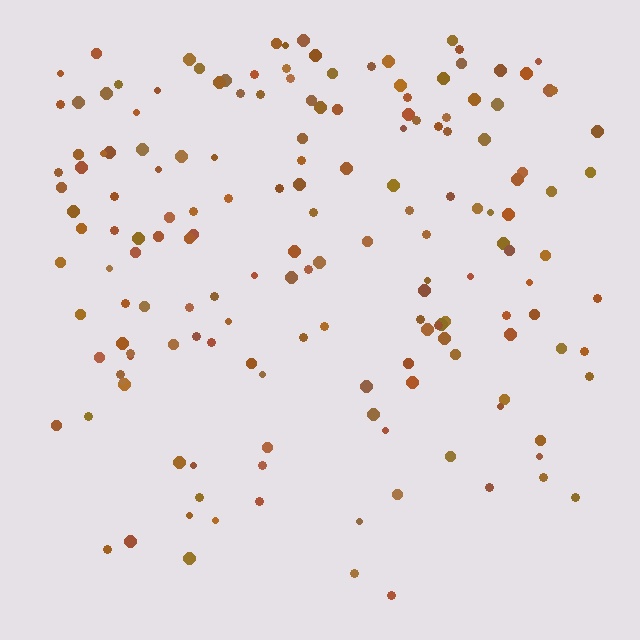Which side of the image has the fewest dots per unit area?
The bottom.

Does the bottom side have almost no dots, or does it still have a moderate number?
Still a moderate number, just noticeably fewer than the top.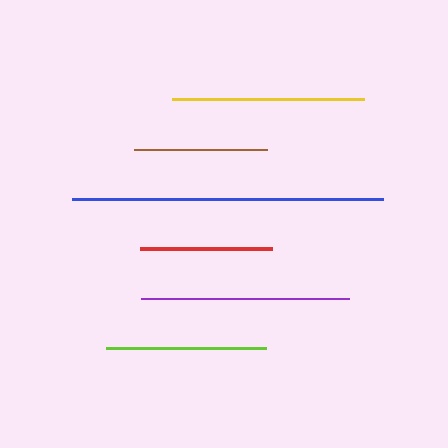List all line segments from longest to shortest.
From longest to shortest: blue, purple, yellow, lime, brown, red.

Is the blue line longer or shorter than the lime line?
The blue line is longer than the lime line.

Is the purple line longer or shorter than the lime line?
The purple line is longer than the lime line.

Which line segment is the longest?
The blue line is the longest at approximately 311 pixels.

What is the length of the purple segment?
The purple segment is approximately 207 pixels long.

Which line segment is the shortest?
The red line is the shortest at approximately 132 pixels.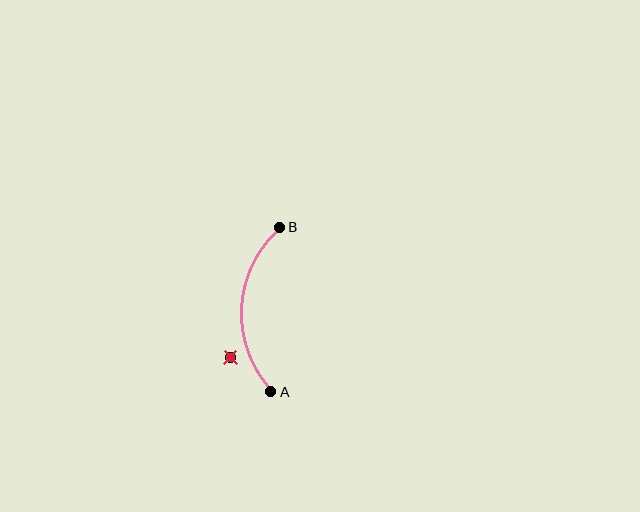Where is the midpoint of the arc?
The arc midpoint is the point on the curve farthest from the straight line joining A and B. It sits to the left of that line.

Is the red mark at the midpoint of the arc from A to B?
No — the red mark does not lie on the arc at all. It sits slightly outside the curve.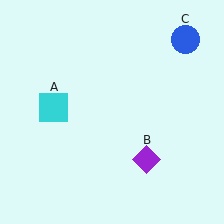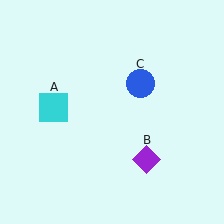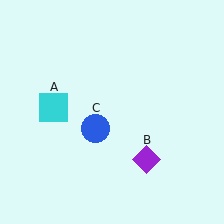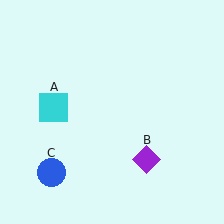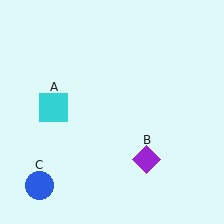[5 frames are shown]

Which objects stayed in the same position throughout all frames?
Cyan square (object A) and purple diamond (object B) remained stationary.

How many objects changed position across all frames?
1 object changed position: blue circle (object C).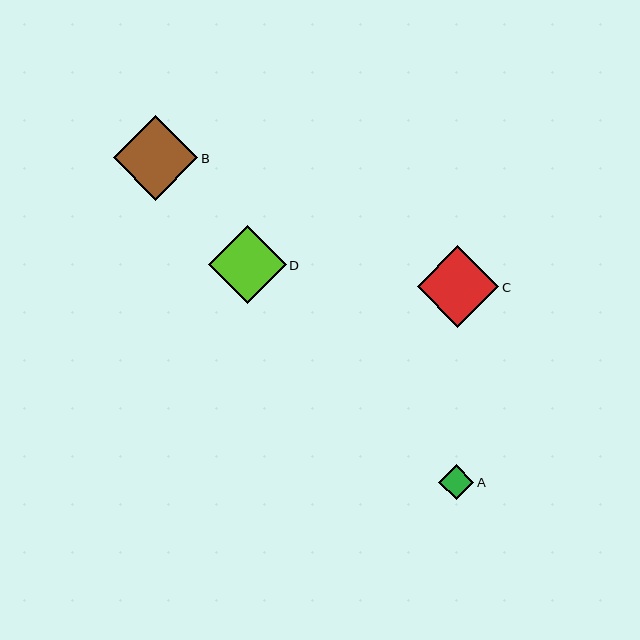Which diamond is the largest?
Diamond B is the largest with a size of approximately 85 pixels.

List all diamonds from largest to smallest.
From largest to smallest: B, C, D, A.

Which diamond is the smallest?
Diamond A is the smallest with a size of approximately 35 pixels.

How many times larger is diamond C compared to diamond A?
Diamond C is approximately 2.3 times the size of diamond A.